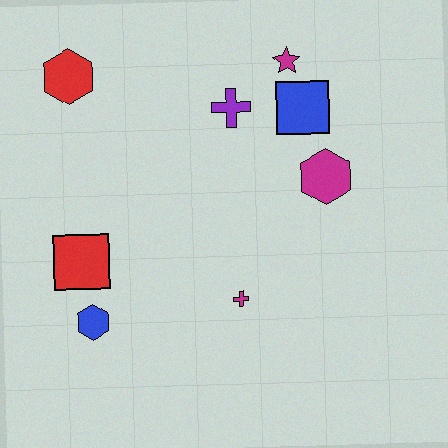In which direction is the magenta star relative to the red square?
The magenta star is to the right of the red square.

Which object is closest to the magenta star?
The blue square is closest to the magenta star.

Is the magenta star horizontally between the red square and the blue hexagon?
No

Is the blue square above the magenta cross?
Yes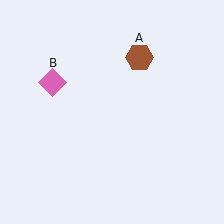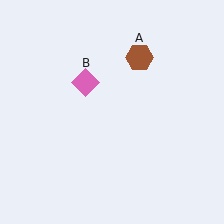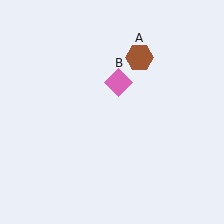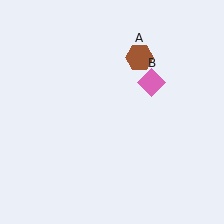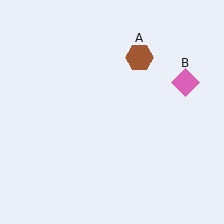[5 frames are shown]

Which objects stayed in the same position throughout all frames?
Brown hexagon (object A) remained stationary.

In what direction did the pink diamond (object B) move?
The pink diamond (object B) moved right.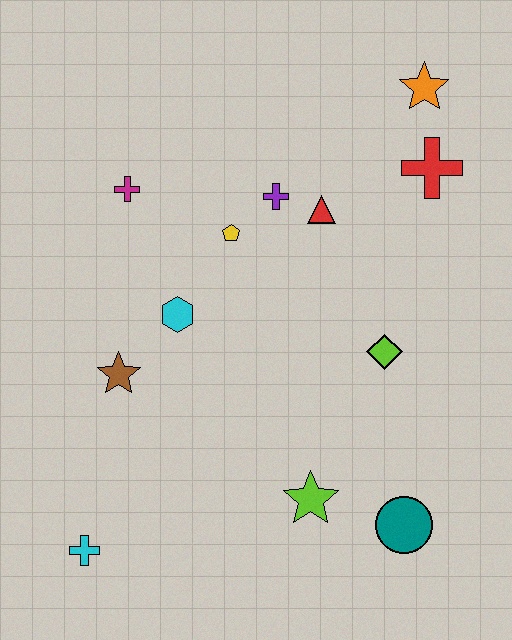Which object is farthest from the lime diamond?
The cyan cross is farthest from the lime diamond.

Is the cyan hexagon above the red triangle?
No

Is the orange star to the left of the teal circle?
No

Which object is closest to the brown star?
The cyan hexagon is closest to the brown star.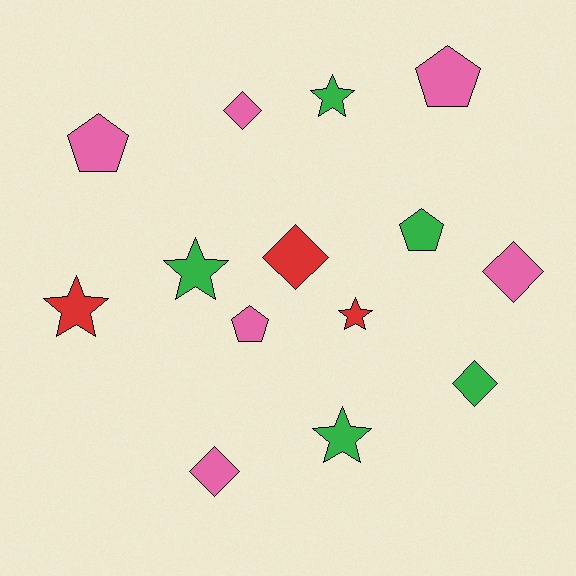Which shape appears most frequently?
Star, with 5 objects.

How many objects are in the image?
There are 14 objects.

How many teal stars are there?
There are no teal stars.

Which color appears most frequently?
Pink, with 6 objects.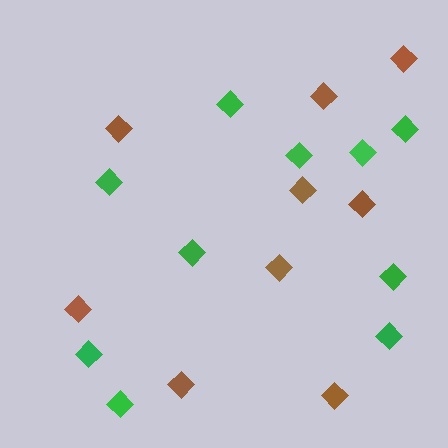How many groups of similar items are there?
There are 2 groups: one group of green diamonds (10) and one group of brown diamonds (9).